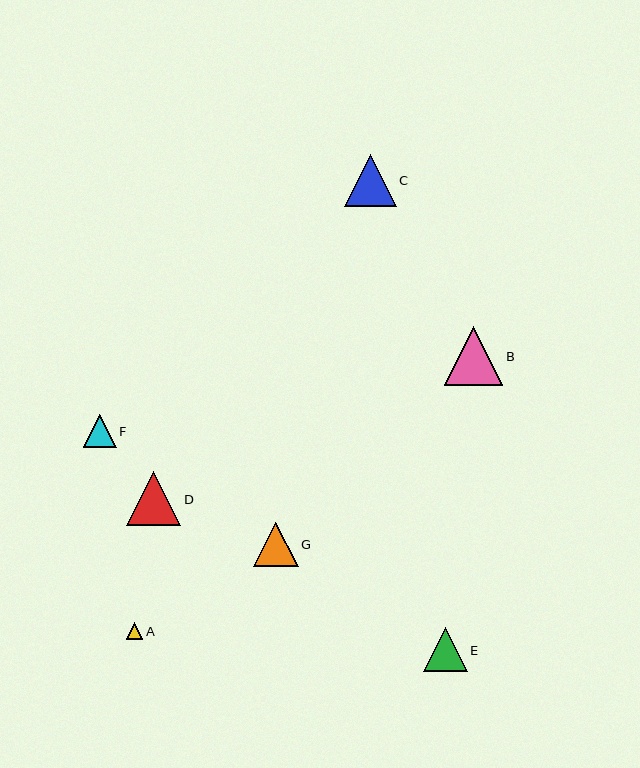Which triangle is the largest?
Triangle B is the largest with a size of approximately 59 pixels.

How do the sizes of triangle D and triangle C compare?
Triangle D and triangle C are approximately the same size.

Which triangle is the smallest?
Triangle A is the smallest with a size of approximately 17 pixels.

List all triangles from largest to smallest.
From largest to smallest: B, D, C, G, E, F, A.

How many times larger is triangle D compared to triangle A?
Triangle D is approximately 3.3 times the size of triangle A.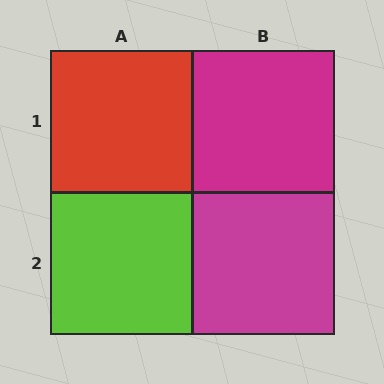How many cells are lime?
1 cell is lime.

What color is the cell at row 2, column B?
Magenta.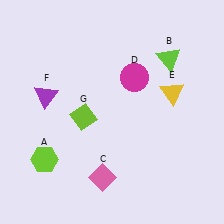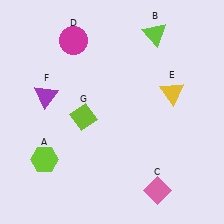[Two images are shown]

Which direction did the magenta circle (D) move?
The magenta circle (D) moved left.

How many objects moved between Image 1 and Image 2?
3 objects moved between the two images.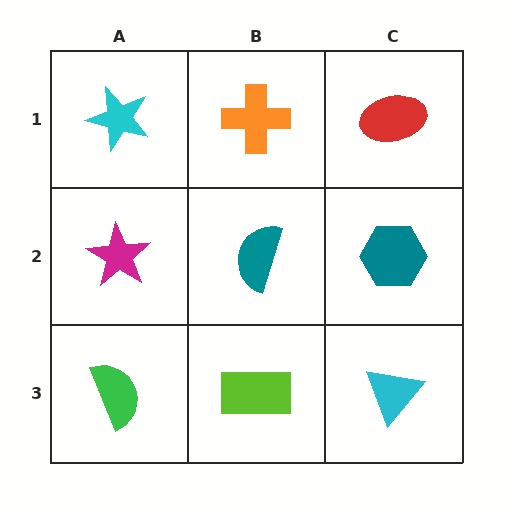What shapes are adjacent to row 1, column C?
A teal hexagon (row 2, column C), an orange cross (row 1, column B).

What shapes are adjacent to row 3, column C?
A teal hexagon (row 2, column C), a lime rectangle (row 3, column B).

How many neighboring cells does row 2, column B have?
4.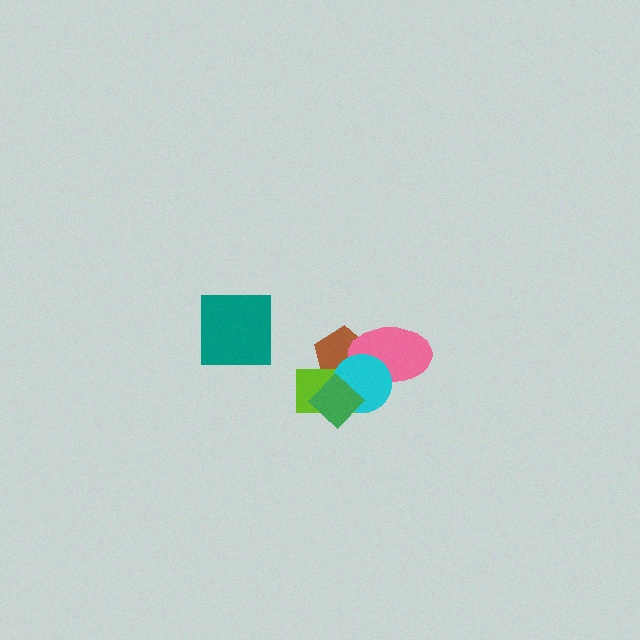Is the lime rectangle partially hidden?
Yes, it is partially covered by another shape.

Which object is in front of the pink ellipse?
The cyan circle is in front of the pink ellipse.